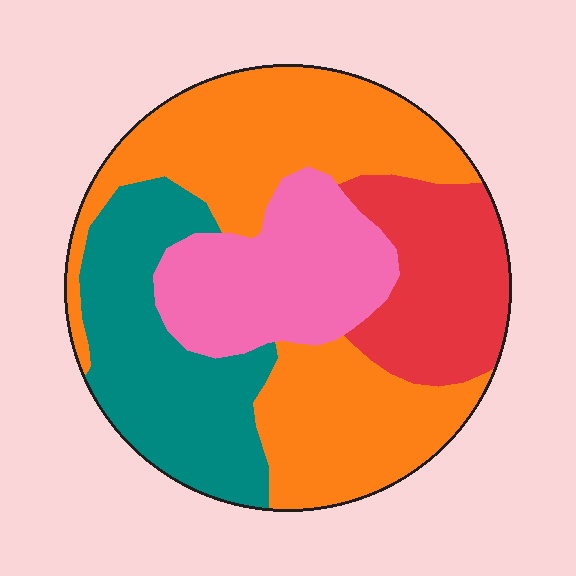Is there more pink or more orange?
Orange.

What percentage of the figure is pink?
Pink covers around 20% of the figure.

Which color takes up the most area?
Orange, at roughly 40%.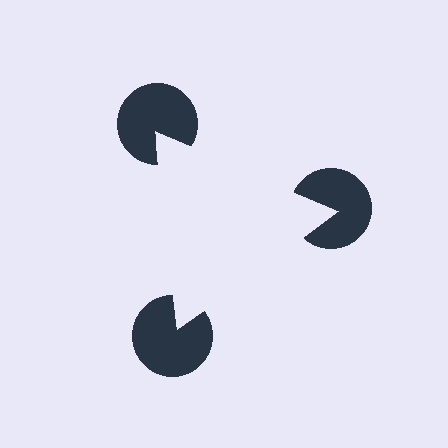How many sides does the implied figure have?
3 sides.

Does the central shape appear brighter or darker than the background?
It typically appears slightly brighter than the background, even though no actual brightness change is drawn.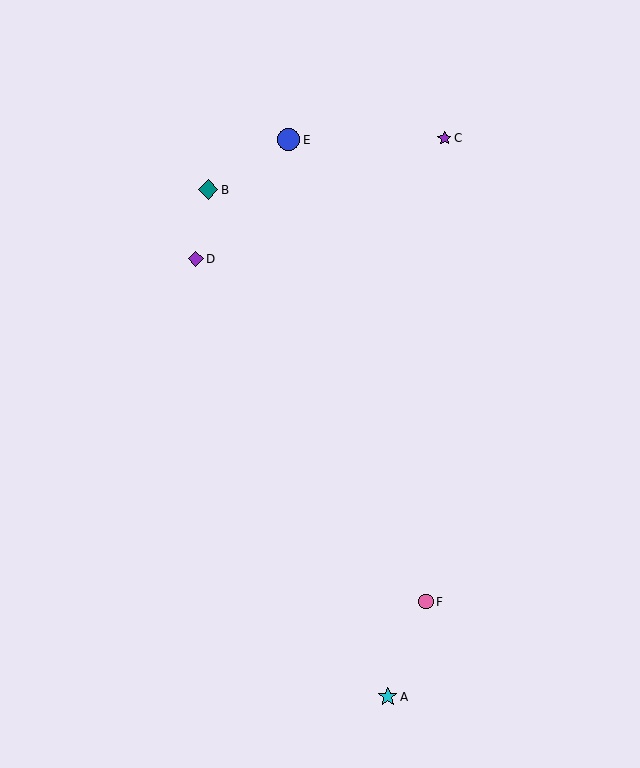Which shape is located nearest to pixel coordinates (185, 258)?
The purple diamond (labeled D) at (196, 259) is nearest to that location.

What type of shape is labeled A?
Shape A is a cyan star.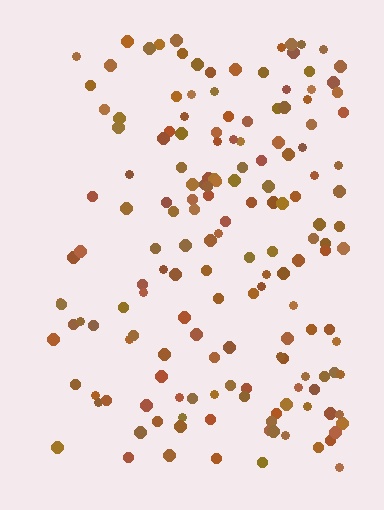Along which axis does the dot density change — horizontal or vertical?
Horizontal.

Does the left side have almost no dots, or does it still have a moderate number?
Still a moderate number, just noticeably fewer than the right.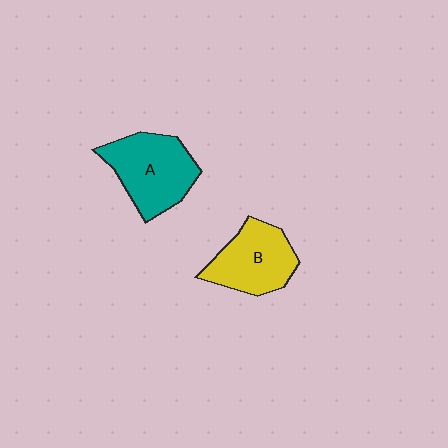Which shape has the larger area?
Shape A (teal).